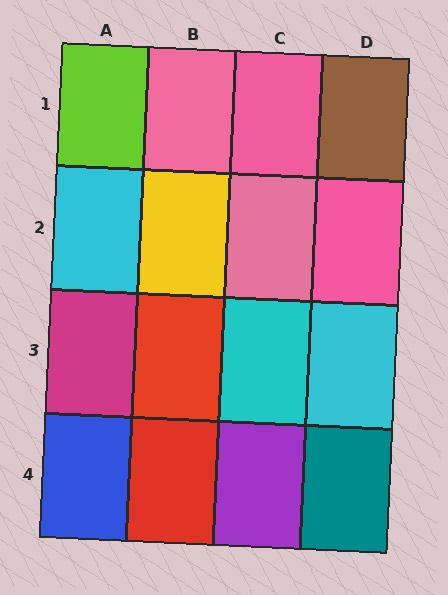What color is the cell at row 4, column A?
Blue.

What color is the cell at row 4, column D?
Teal.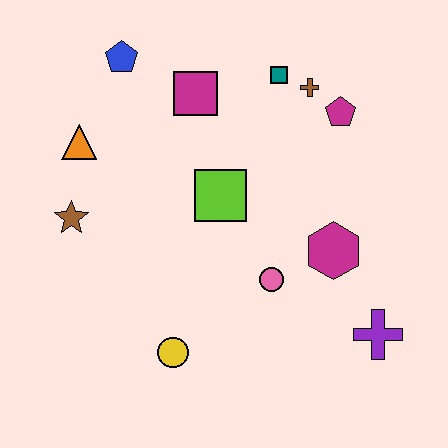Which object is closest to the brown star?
The orange triangle is closest to the brown star.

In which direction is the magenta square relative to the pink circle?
The magenta square is above the pink circle.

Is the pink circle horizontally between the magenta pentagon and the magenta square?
Yes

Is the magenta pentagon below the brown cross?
Yes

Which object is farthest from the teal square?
The yellow circle is farthest from the teal square.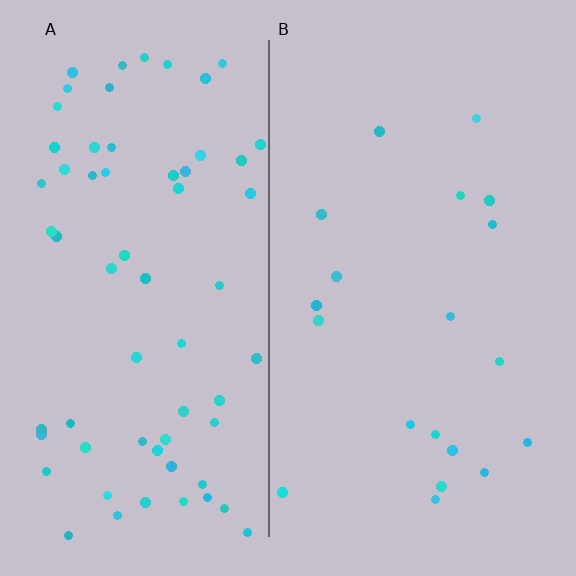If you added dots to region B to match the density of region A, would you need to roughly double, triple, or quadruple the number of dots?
Approximately triple.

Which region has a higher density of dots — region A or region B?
A (the left).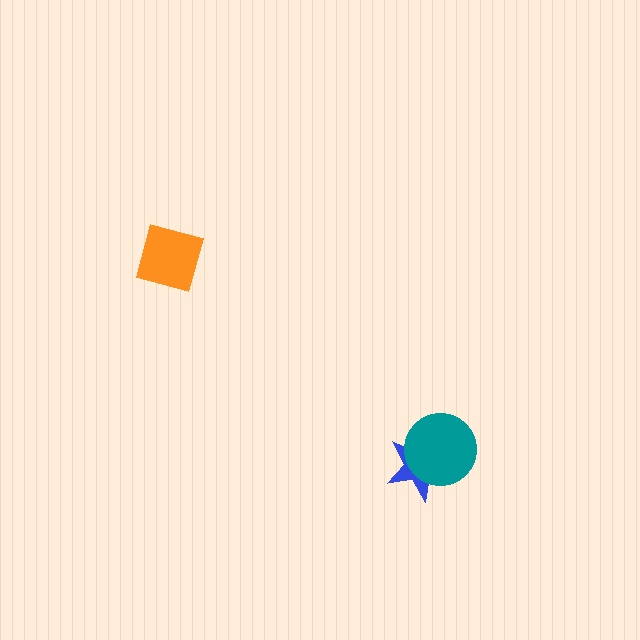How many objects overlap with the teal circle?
1 object overlaps with the teal circle.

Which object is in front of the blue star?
The teal circle is in front of the blue star.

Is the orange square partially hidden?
No, no other shape covers it.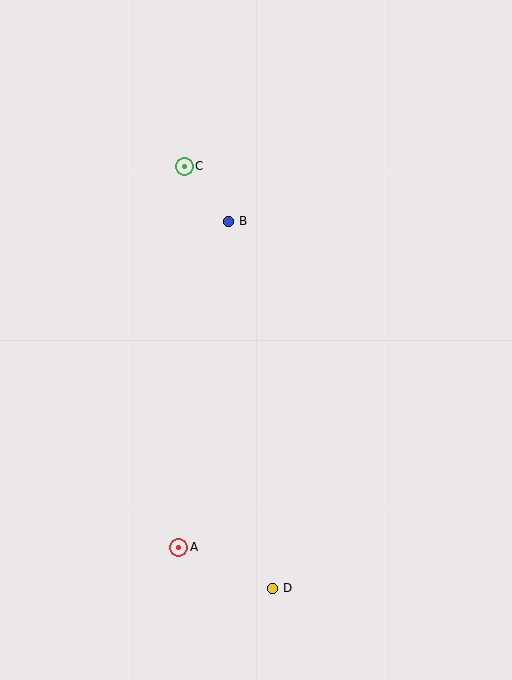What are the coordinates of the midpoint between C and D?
The midpoint between C and D is at (228, 377).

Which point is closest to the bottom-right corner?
Point D is closest to the bottom-right corner.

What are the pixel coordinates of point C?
Point C is at (184, 166).